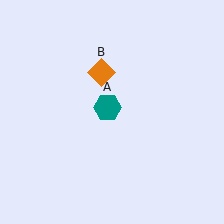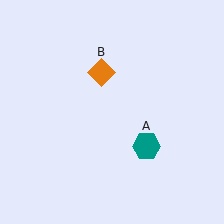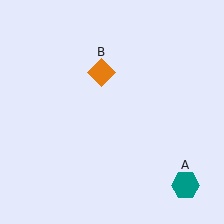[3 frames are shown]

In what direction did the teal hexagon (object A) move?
The teal hexagon (object A) moved down and to the right.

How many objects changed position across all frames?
1 object changed position: teal hexagon (object A).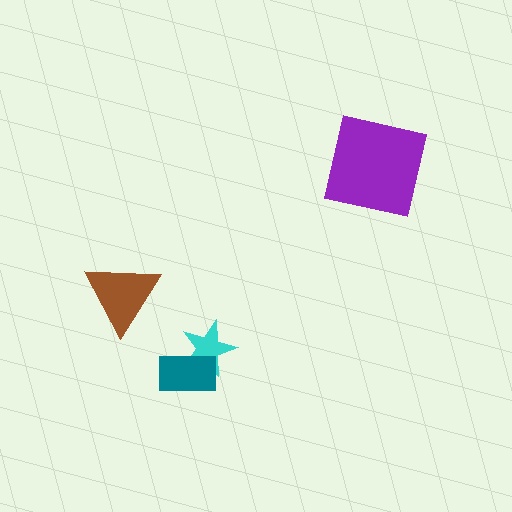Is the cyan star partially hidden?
Yes, it is partially covered by another shape.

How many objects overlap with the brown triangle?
0 objects overlap with the brown triangle.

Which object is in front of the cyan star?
The teal rectangle is in front of the cyan star.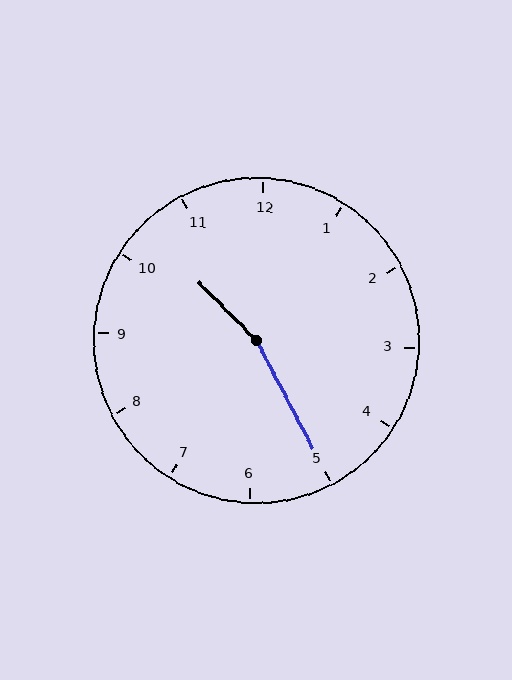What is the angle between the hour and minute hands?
Approximately 162 degrees.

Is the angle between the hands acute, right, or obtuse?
It is obtuse.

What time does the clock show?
10:25.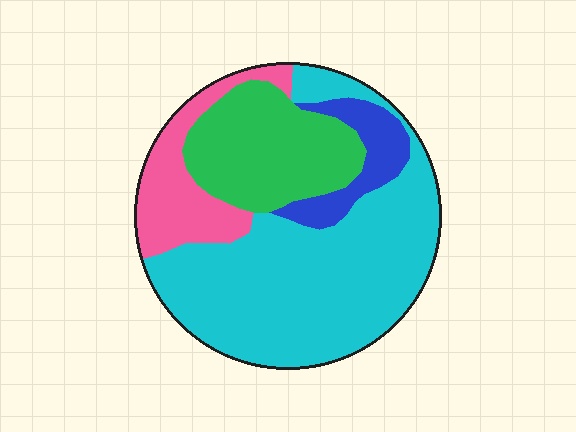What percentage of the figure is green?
Green covers roughly 20% of the figure.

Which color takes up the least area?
Blue, at roughly 10%.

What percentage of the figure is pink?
Pink takes up about one sixth (1/6) of the figure.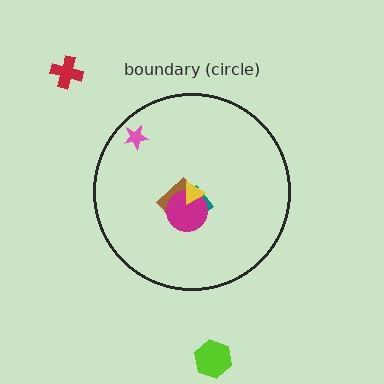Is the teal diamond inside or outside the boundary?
Inside.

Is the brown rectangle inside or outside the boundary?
Inside.